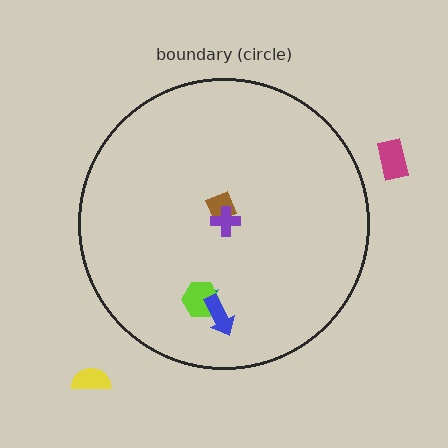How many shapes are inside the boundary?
5 inside, 2 outside.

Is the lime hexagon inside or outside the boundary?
Inside.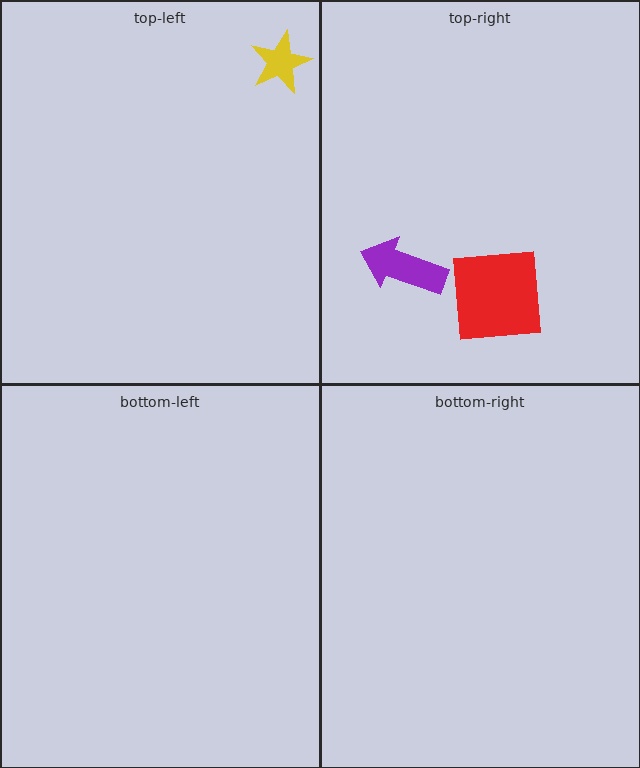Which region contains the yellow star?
The top-left region.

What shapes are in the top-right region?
The purple arrow, the red square.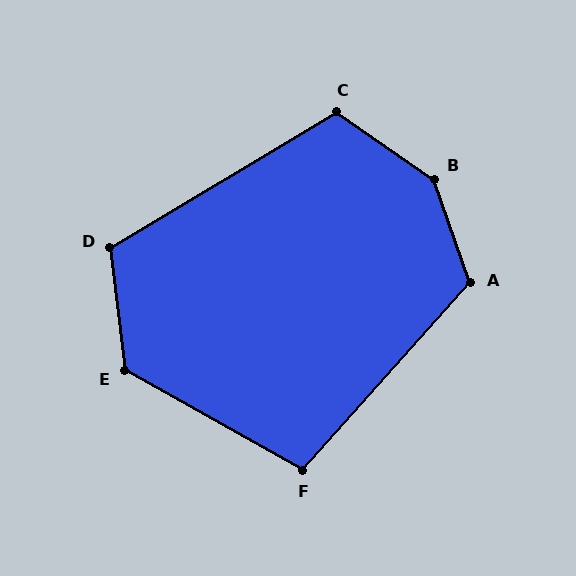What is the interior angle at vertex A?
Approximately 119 degrees (obtuse).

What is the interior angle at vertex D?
Approximately 114 degrees (obtuse).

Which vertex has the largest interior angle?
B, at approximately 144 degrees.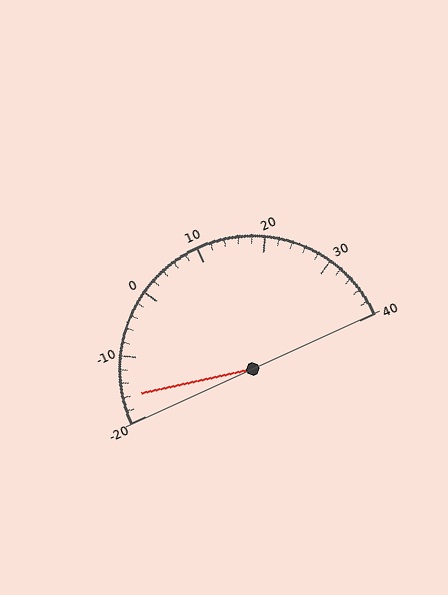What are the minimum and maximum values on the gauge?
The gauge ranges from -20 to 40.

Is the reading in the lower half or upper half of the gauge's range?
The reading is in the lower half of the range (-20 to 40).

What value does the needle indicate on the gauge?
The needle indicates approximately -16.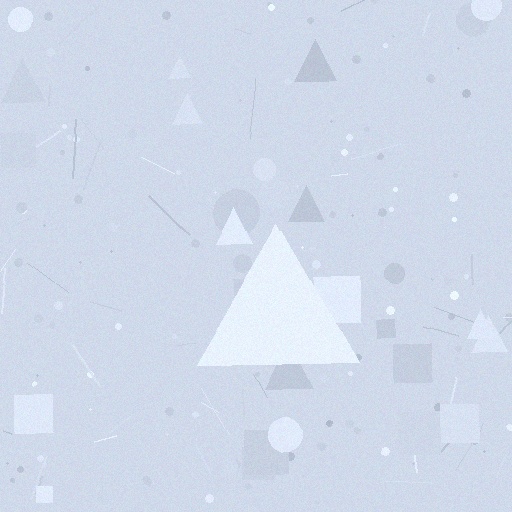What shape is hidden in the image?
A triangle is hidden in the image.